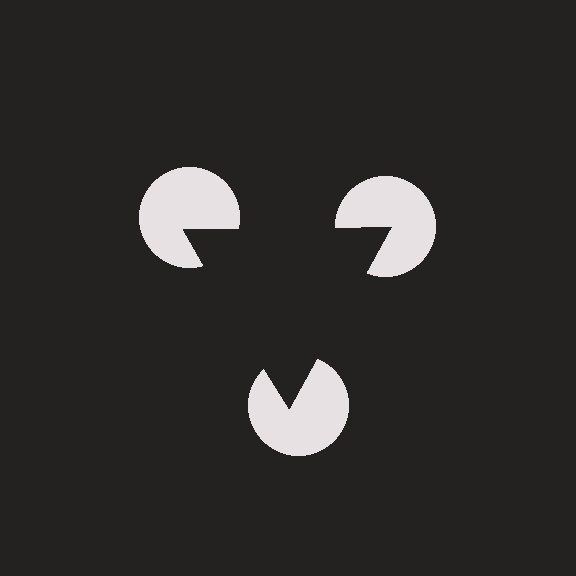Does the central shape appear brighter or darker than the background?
It typically appears slightly darker than the background, even though no actual brightness change is drawn.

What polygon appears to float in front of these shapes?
An illusory triangle — its edges are inferred from the aligned wedge cuts in the pac-man discs, not physically drawn.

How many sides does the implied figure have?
3 sides.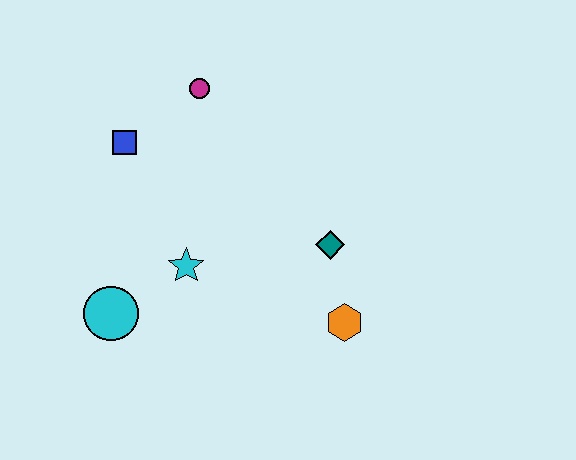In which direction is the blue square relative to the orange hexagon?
The blue square is to the left of the orange hexagon.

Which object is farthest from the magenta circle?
The orange hexagon is farthest from the magenta circle.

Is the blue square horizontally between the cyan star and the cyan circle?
Yes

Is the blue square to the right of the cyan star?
No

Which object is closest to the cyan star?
The cyan circle is closest to the cyan star.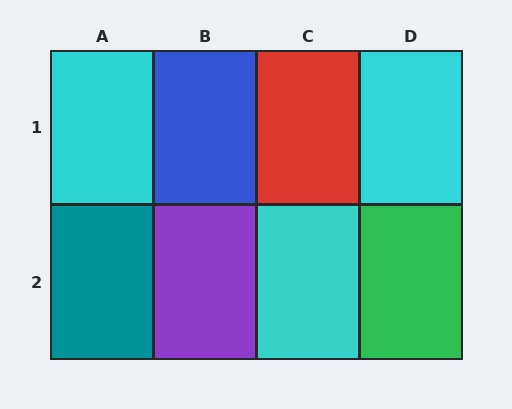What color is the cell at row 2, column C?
Cyan.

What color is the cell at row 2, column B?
Purple.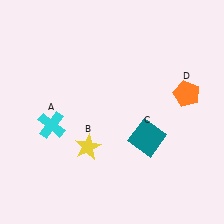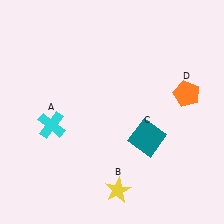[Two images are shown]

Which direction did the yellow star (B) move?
The yellow star (B) moved down.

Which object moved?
The yellow star (B) moved down.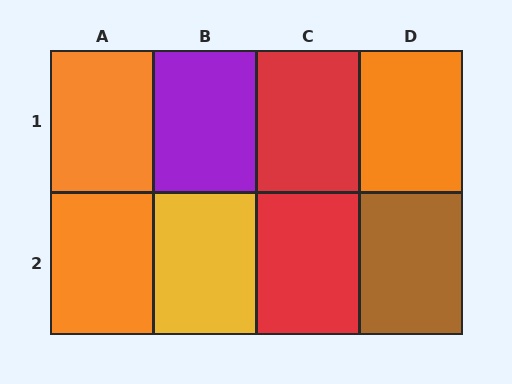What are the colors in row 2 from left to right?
Orange, yellow, red, brown.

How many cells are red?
2 cells are red.